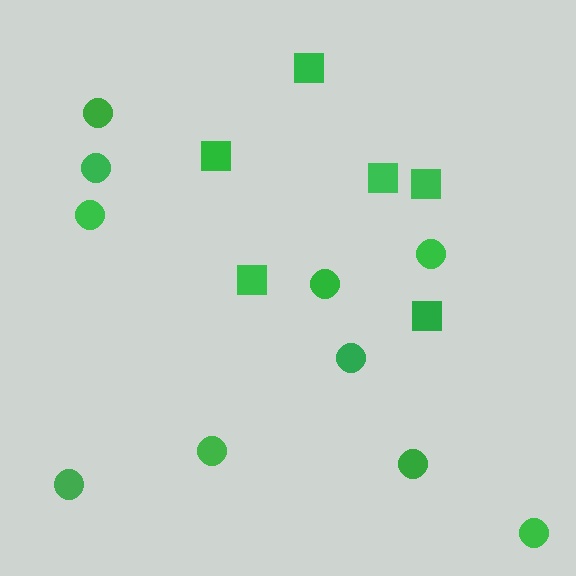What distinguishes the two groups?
There are 2 groups: one group of circles (10) and one group of squares (6).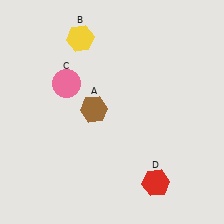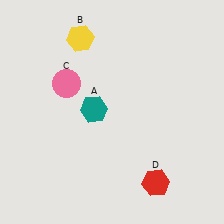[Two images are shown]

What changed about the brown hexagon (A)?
In Image 1, A is brown. In Image 2, it changed to teal.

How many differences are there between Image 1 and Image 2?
There is 1 difference between the two images.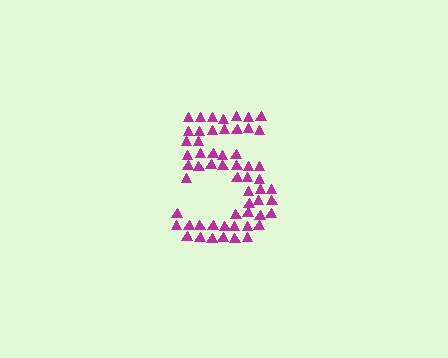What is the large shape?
The large shape is the digit 5.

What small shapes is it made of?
It is made of small triangles.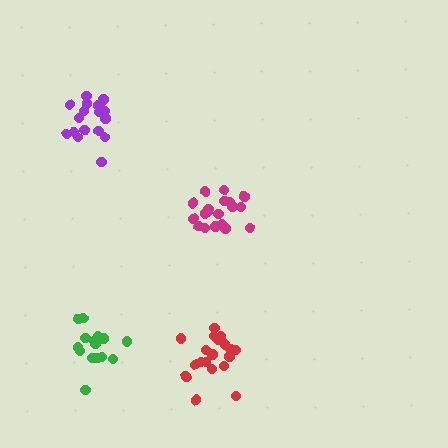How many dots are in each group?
Group 1: 19 dots, Group 2: 19 dots, Group 3: 17 dots, Group 4: 18 dots (73 total).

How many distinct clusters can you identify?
There are 4 distinct clusters.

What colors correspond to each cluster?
The clusters are colored: magenta, red, green, purple.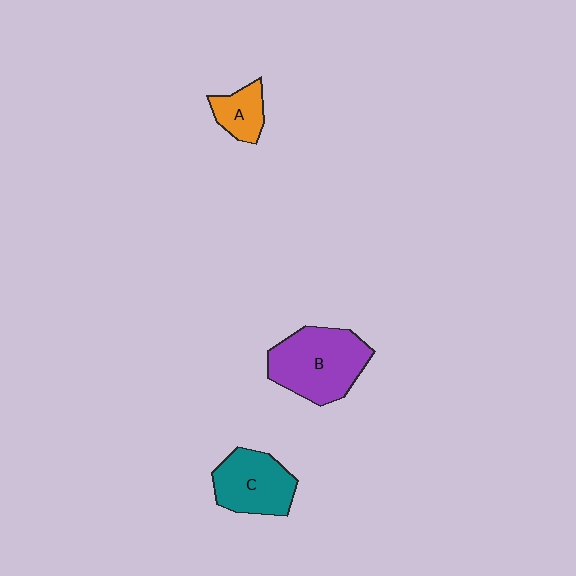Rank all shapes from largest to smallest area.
From largest to smallest: B (purple), C (teal), A (orange).